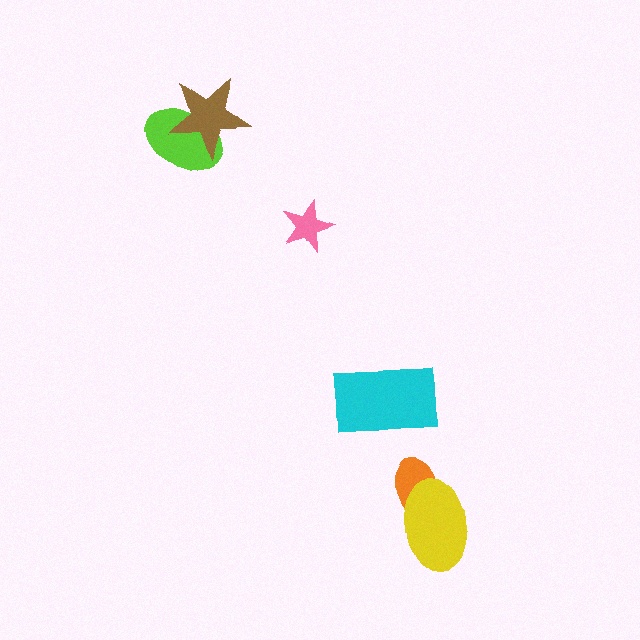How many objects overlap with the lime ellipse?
1 object overlaps with the lime ellipse.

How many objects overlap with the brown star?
1 object overlaps with the brown star.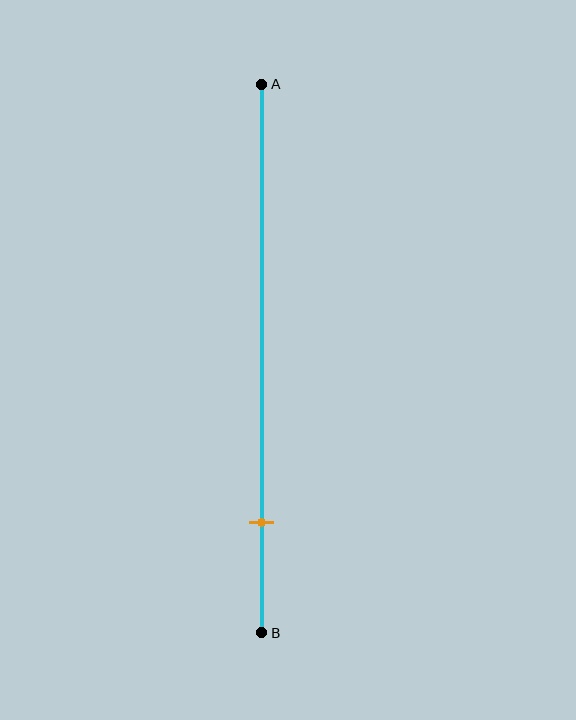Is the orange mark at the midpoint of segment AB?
No, the mark is at about 80% from A, not at the 50% midpoint.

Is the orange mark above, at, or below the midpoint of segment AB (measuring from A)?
The orange mark is below the midpoint of segment AB.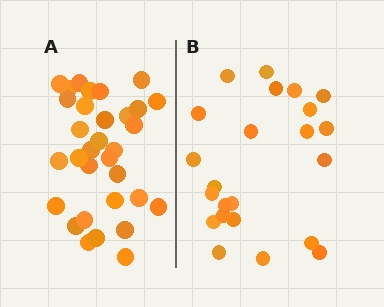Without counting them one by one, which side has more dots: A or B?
Region A (the left region) has more dots.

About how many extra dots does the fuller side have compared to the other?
Region A has roughly 8 or so more dots than region B.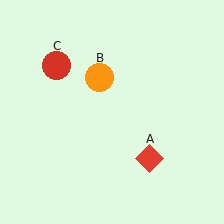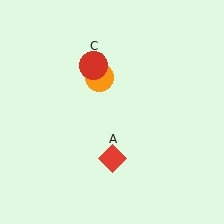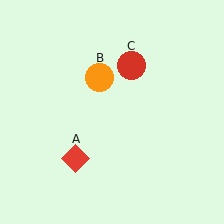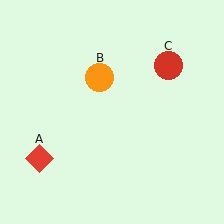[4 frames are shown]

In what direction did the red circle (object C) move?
The red circle (object C) moved right.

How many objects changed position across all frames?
2 objects changed position: red diamond (object A), red circle (object C).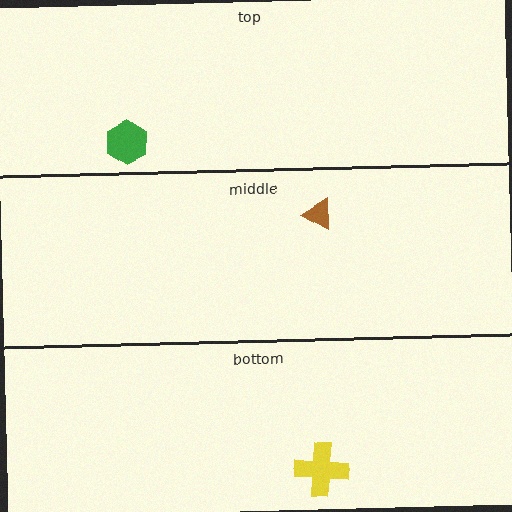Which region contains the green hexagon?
The top region.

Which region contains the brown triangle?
The middle region.